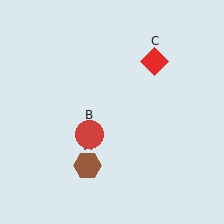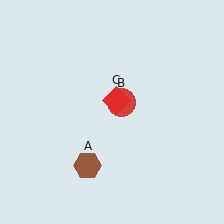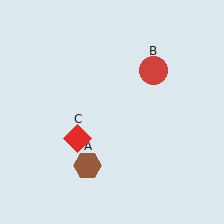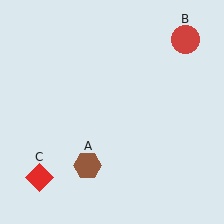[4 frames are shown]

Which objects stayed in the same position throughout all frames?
Brown hexagon (object A) remained stationary.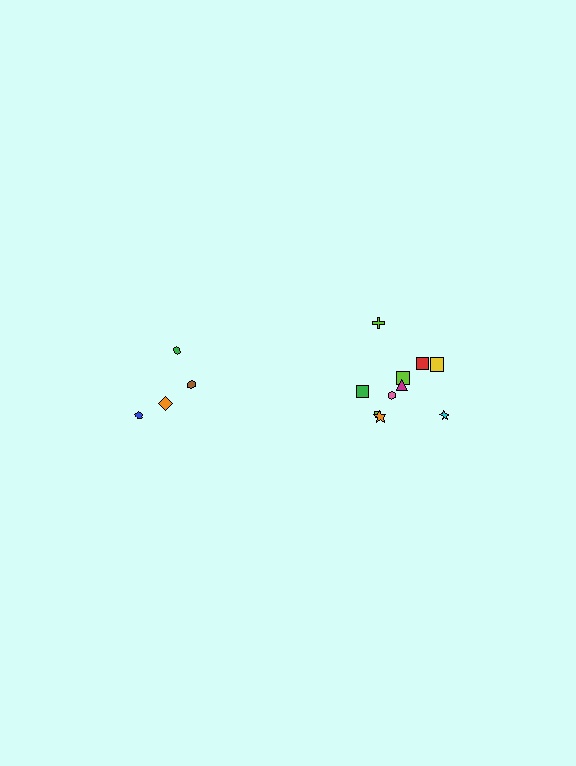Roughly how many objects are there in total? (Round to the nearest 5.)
Roughly 15 objects in total.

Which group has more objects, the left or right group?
The right group.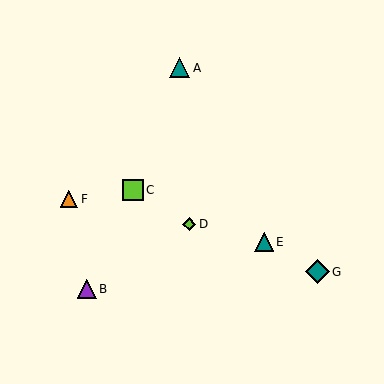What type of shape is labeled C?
Shape C is a lime square.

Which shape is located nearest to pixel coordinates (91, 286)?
The purple triangle (labeled B) at (87, 289) is nearest to that location.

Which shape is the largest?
The teal diamond (labeled G) is the largest.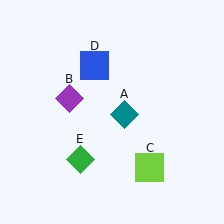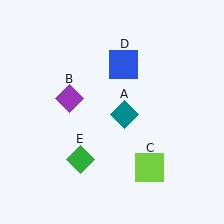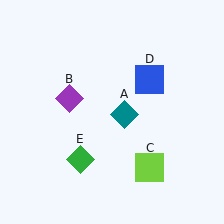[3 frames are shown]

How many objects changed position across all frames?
1 object changed position: blue square (object D).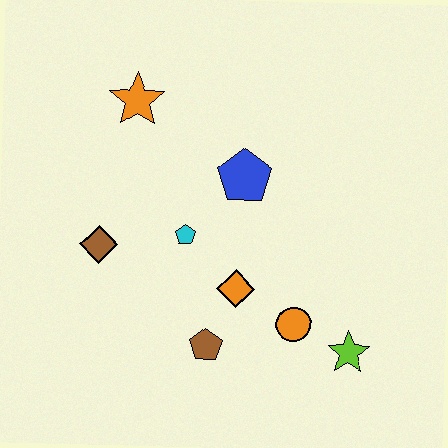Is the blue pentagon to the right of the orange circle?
No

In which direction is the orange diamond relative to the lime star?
The orange diamond is to the left of the lime star.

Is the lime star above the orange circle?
No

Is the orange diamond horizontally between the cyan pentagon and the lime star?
Yes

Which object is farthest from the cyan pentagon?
The lime star is farthest from the cyan pentagon.